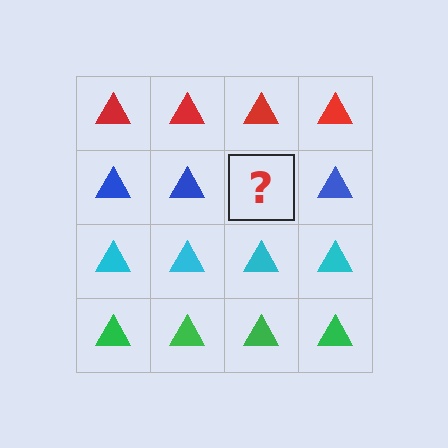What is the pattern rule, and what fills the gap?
The rule is that each row has a consistent color. The gap should be filled with a blue triangle.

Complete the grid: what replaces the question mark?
The question mark should be replaced with a blue triangle.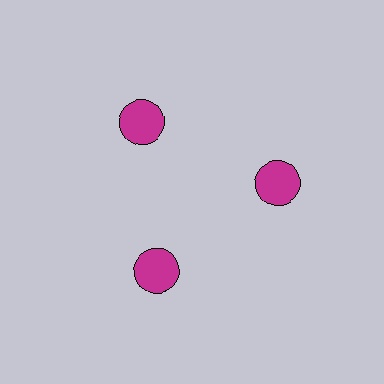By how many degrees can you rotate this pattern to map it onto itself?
The pattern maps onto itself every 120 degrees of rotation.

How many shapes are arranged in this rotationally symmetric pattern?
There are 3 shapes, arranged in 3 groups of 1.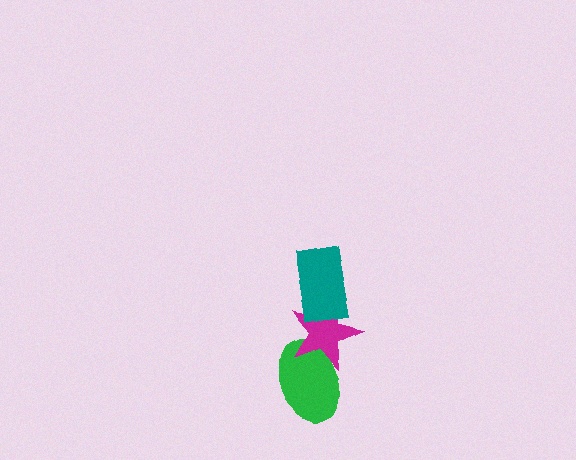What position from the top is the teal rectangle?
The teal rectangle is 1st from the top.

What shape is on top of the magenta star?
The teal rectangle is on top of the magenta star.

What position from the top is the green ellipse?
The green ellipse is 3rd from the top.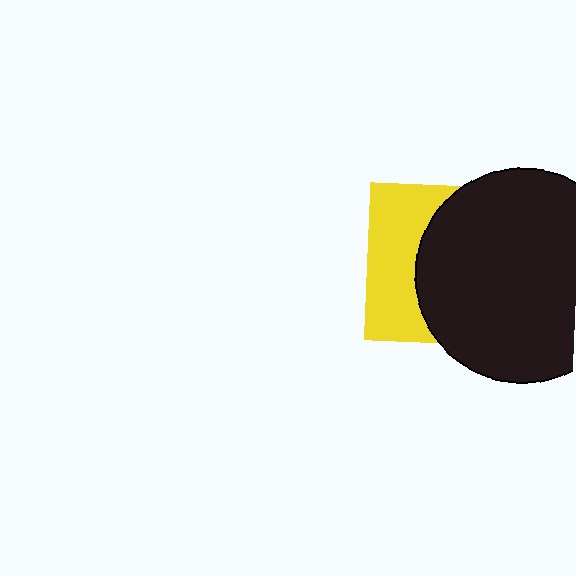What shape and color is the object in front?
The object in front is a black circle.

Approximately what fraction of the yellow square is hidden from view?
Roughly 62% of the yellow square is hidden behind the black circle.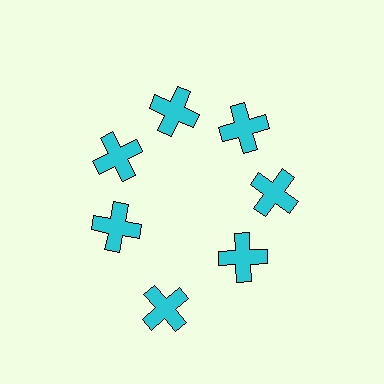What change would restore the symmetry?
The symmetry would be restored by moving it inward, back onto the ring so that all 7 crosses sit at equal angles and equal distance from the center.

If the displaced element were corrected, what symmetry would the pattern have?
It would have 7-fold rotational symmetry — the pattern would map onto itself every 51 degrees.